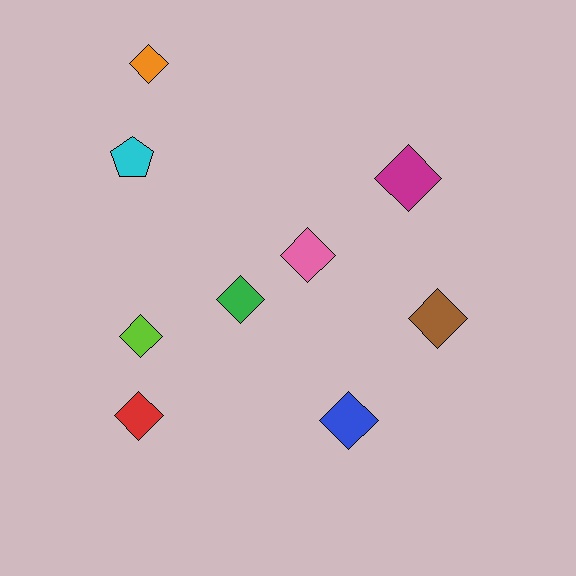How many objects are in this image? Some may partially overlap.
There are 9 objects.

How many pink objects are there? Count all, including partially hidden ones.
There is 1 pink object.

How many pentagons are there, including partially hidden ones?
There is 1 pentagon.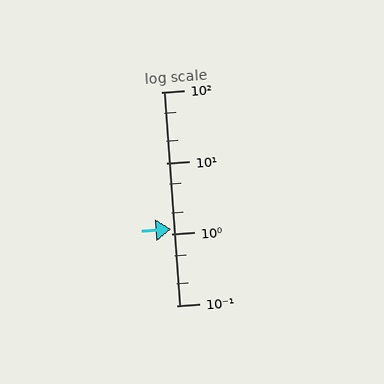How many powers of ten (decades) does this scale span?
The scale spans 3 decades, from 0.1 to 100.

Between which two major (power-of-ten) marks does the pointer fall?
The pointer is between 1 and 10.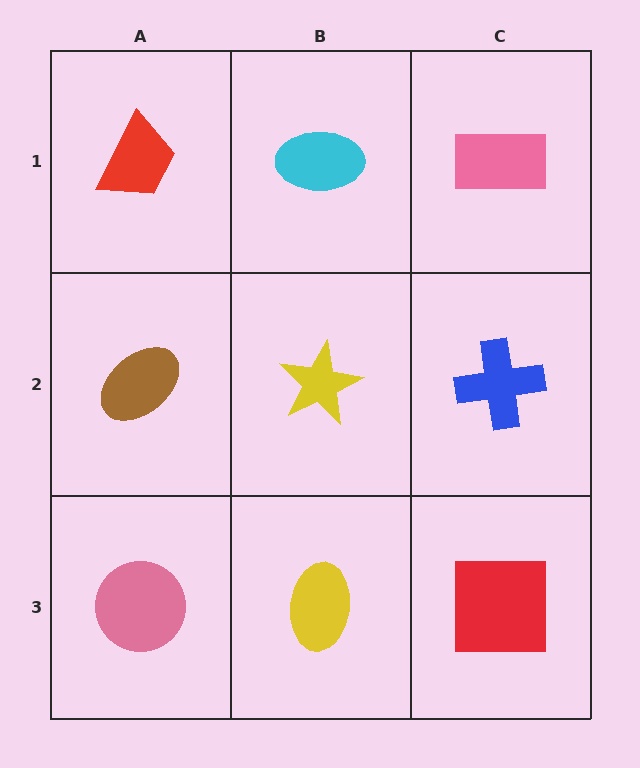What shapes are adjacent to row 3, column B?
A yellow star (row 2, column B), a pink circle (row 3, column A), a red square (row 3, column C).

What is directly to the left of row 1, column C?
A cyan ellipse.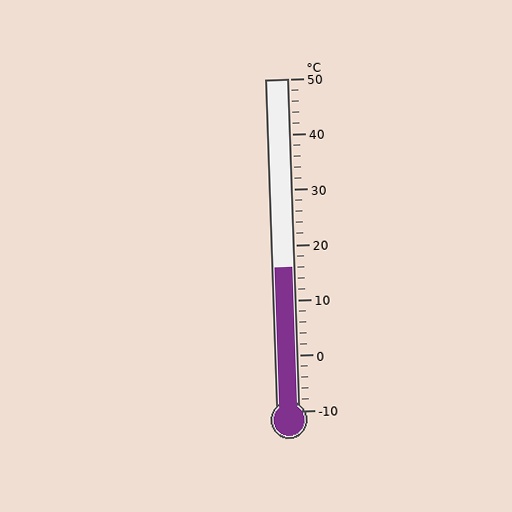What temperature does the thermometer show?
The thermometer shows approximately 16°C.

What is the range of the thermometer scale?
The thermometer scale ranges from -10°C to 50°C.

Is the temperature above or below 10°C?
The temperature is above 10°C.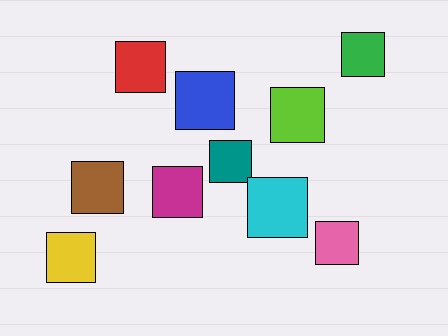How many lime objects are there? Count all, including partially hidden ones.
There is 1 lime object.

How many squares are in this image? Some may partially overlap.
There are 10 squares.